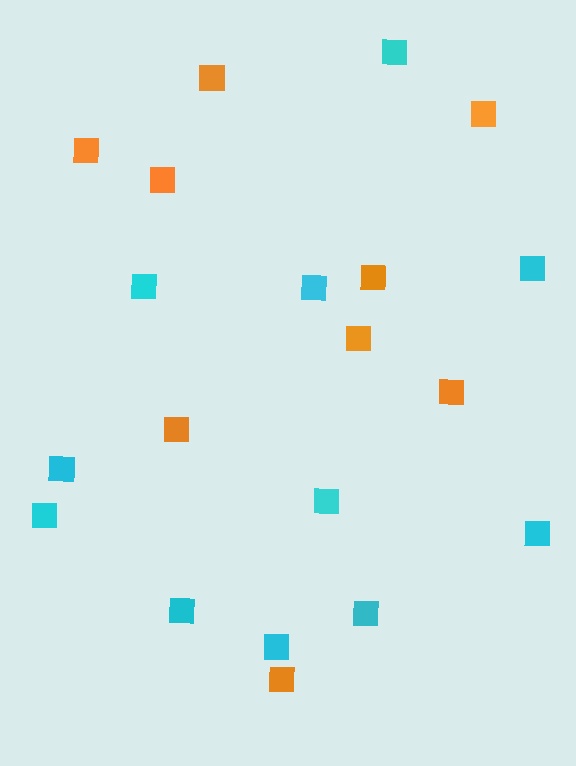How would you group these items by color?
There are 2 groups: one group of cyan squares (11) and one group of orange squares (9).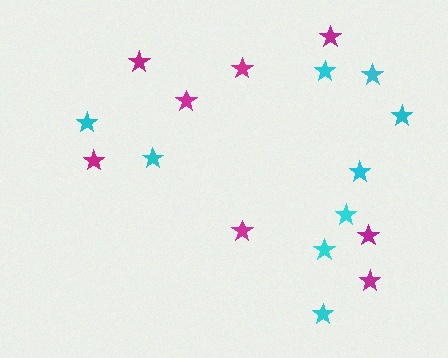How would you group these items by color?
There are 2 groups: one group of cyan stars (9) and one group of magenta stars (8).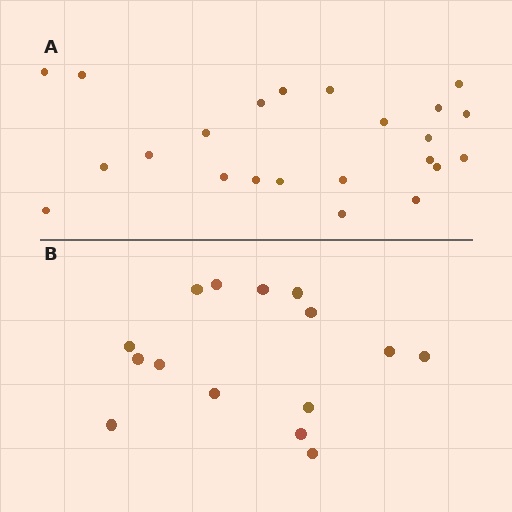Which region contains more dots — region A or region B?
Region A (the top region) has more dots.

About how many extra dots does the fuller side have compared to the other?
Region A has roughly 8 or so more dots than region B.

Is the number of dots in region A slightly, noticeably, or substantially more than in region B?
Region A has substantially more. The ratio is roughly 1.5 to 1.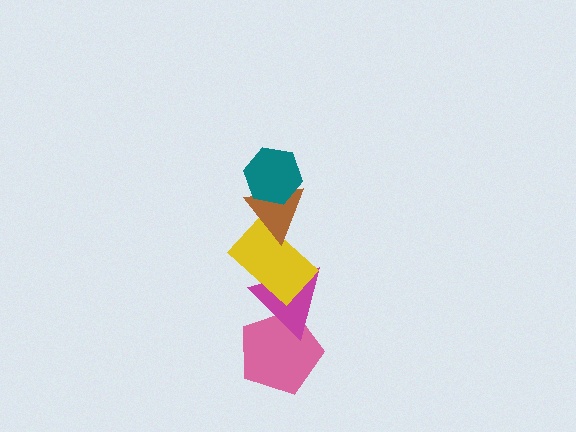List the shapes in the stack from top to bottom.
From top to bottom: the teal hexagon, the brown triangle, the yellow rectangle, the magenta triangle, the pink pentagon.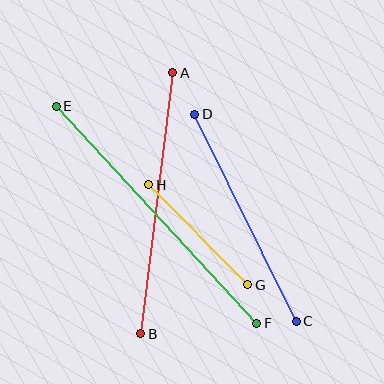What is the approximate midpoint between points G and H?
The midpoint is at approximately (198, 235) pixels.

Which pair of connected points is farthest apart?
Points E and F are farthest apart.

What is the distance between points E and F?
The distance is approximately 295 pixels.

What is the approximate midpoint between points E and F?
The midpoint is at approximately (156, 215) pixels.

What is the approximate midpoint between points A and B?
The midpoint is at approximately (157, 203) pixels.